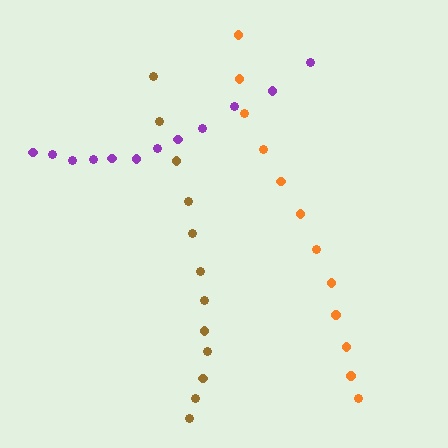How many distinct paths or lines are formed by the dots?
There are 3 distinct paths.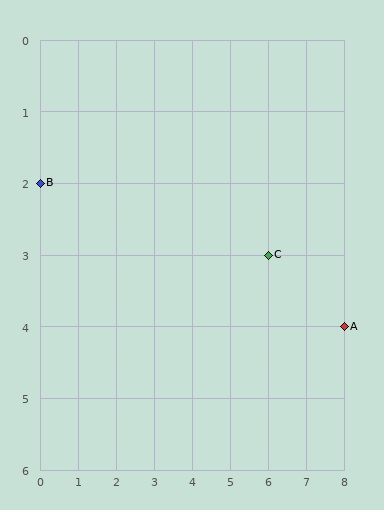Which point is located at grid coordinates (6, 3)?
Point C is at (6, 3).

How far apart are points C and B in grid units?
Points C and B are 6 columns and 1 row apart (about 6.1 grid units diagonally).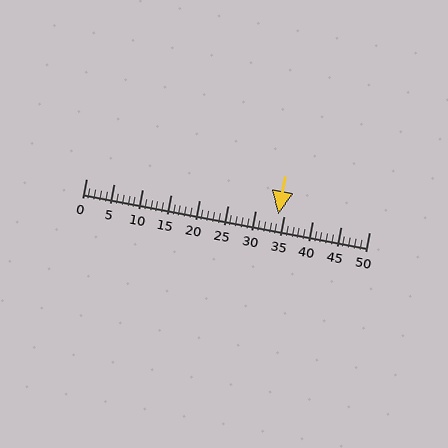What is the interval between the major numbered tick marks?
The major tick marks are spaced 5 units apart.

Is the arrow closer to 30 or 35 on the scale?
The arrow is closer to 35.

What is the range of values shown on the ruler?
The ruler shows values from 0 to 50.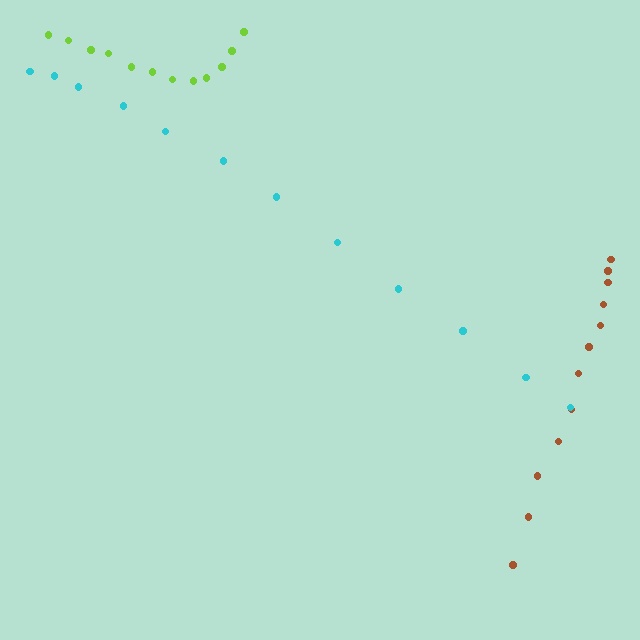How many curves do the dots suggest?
There are 3 distinct paths.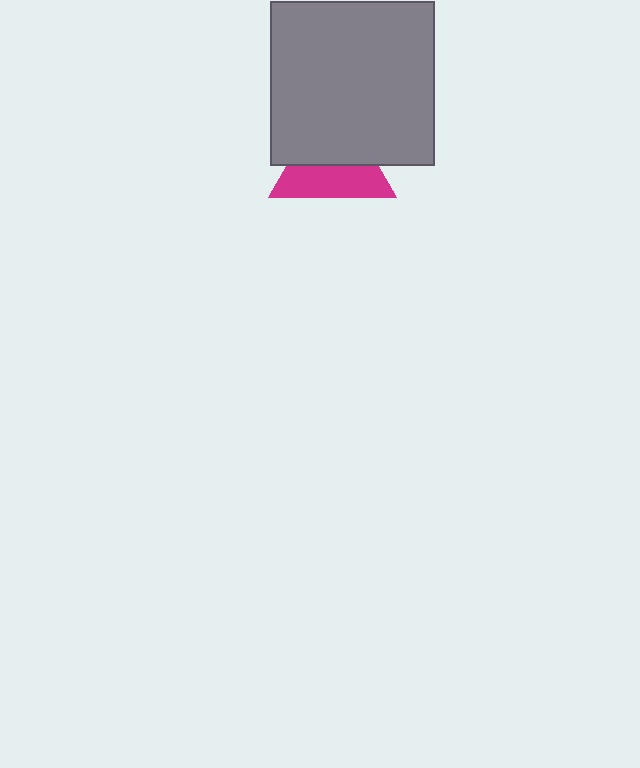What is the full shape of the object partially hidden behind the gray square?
The partially hidden object is a magenta triangle.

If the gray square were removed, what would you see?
You would see the complete magenta triangle.